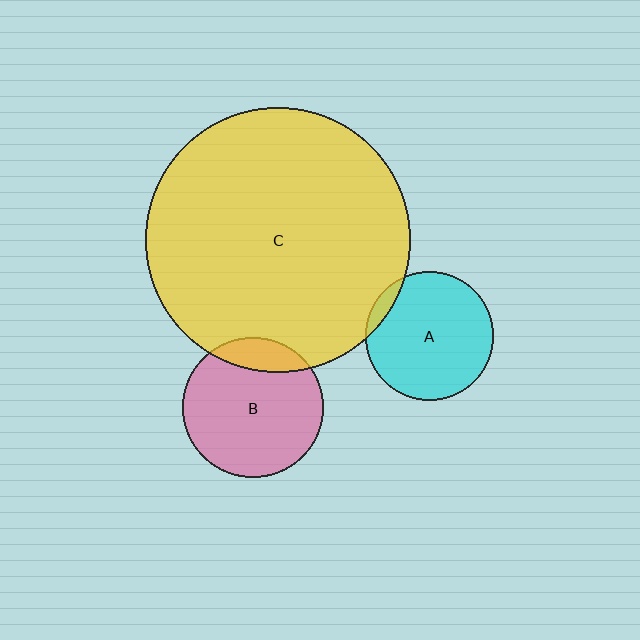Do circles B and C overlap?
Yes.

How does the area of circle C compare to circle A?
Approximately 4.3 times.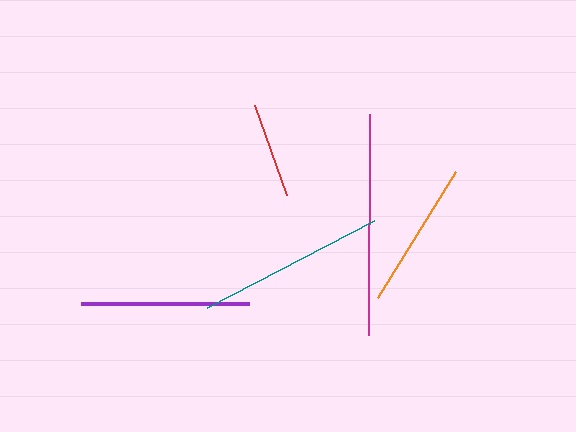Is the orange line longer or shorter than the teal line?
The teal line is longer than the orange line.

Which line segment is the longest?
The magenta line is the longest at approximately 221 pixels.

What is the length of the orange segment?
The orange segment is approximately 148 pixels long.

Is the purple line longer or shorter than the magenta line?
The magenta line is longer than the purple line.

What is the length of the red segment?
The red segment is approximately 96 pixels long.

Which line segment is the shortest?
The red line is the shortest at approximately 96 pixels.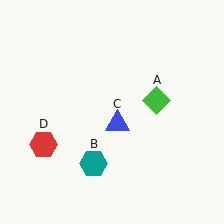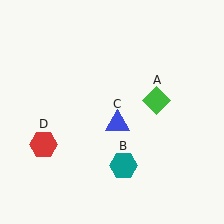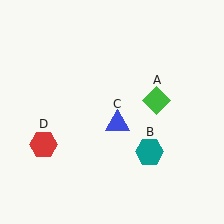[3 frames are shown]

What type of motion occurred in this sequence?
The teal hexagon (object B) rotated counterclockwise around the center of the scene.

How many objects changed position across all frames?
1 object changed position: teal hexagon (object B).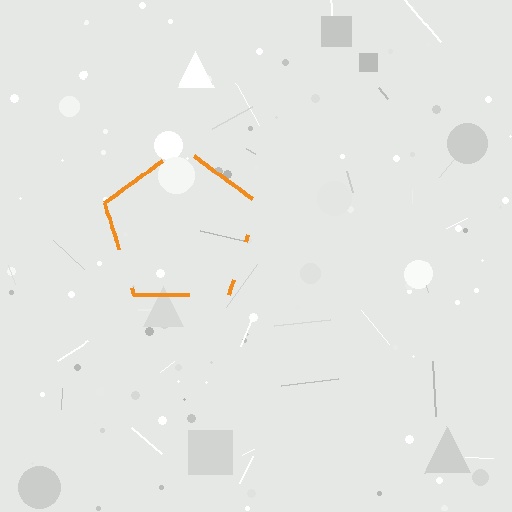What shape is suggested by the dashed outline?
The dashed outline suggests a pentagon.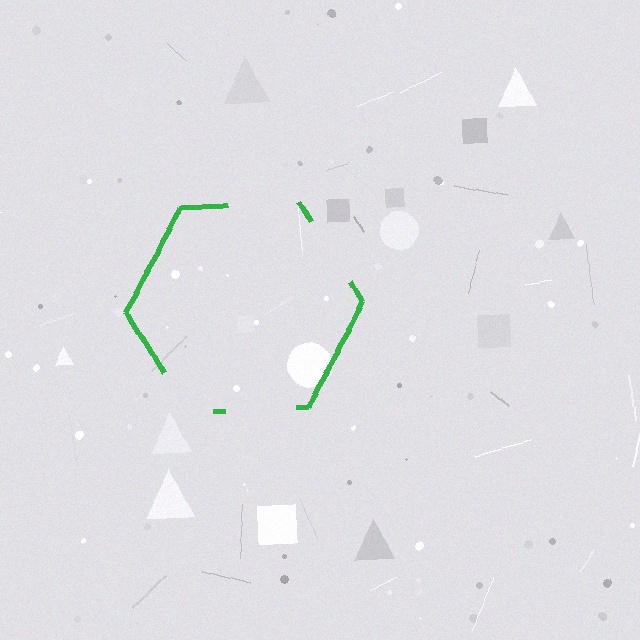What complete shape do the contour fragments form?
The contour fragments form a hexagon.